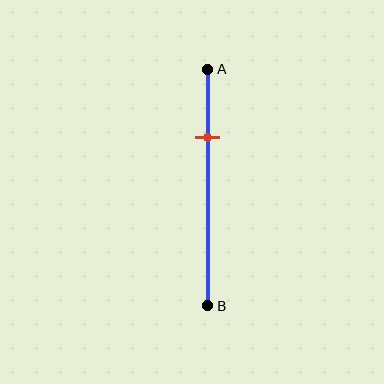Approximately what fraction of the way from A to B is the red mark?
The red mark is approximately 30% of the way from A to B.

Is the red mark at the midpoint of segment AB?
No, the mark is at about 30% from A, not at the 50% midpoint.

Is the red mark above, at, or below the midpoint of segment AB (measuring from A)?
The red mark is above the midpoint of segment AB.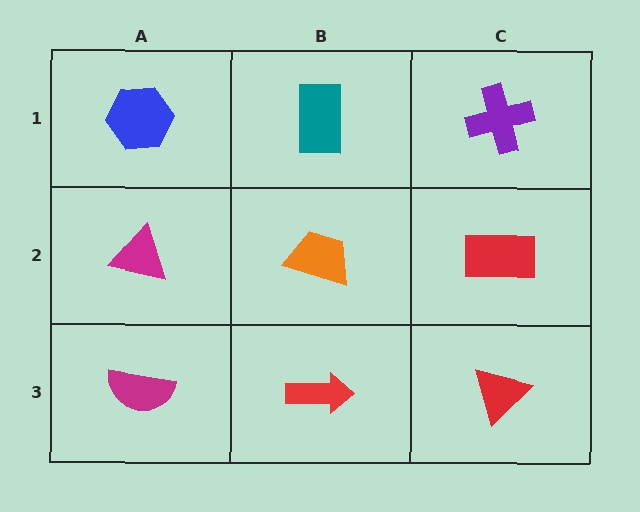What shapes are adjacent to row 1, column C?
A red rectangle (row 2, column C), a teal rectangle (row 1, column B).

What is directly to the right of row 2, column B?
A red rectangle.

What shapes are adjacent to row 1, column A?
A magenta triangle (row 2, column A), a teal rectangle (row 1, column B).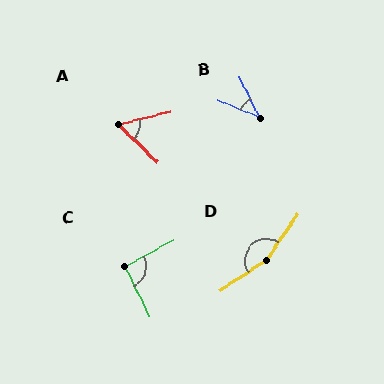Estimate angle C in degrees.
Approximately 93 degrees.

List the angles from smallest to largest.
B (42°), A (58°), C (93°), D (158°).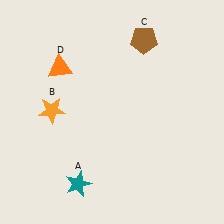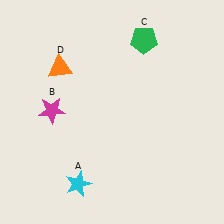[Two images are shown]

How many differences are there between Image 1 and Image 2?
There are 3 differences between the two images.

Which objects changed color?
A changed from teal to cyan. B changed from orange to magenta. C changed from brown to green.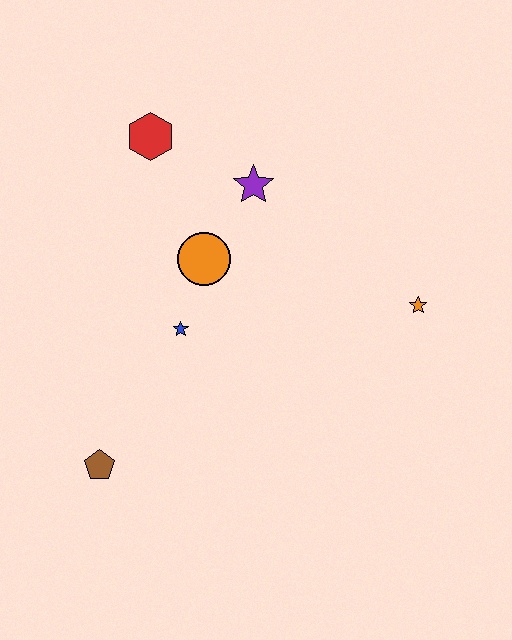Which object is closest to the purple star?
The orange circle is closest to the purple star.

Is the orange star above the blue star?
Yes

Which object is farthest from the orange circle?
The brown pentagon is farthest from the orange circle.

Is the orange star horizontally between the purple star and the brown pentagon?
No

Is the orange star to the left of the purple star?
No